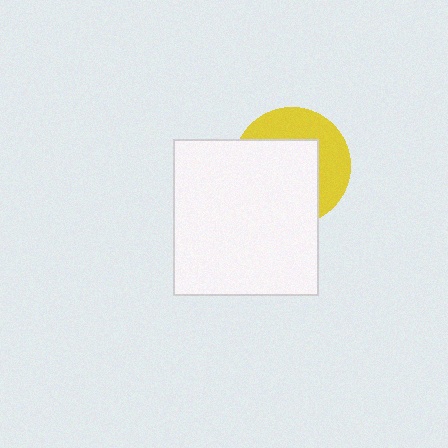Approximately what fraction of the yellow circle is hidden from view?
Roughly 60% of the yellow circle is hidden behind the white rectangle.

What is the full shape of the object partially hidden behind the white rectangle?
The partially hidden object is a yellow circle.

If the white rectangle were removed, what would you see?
You would see the complete yellow circle.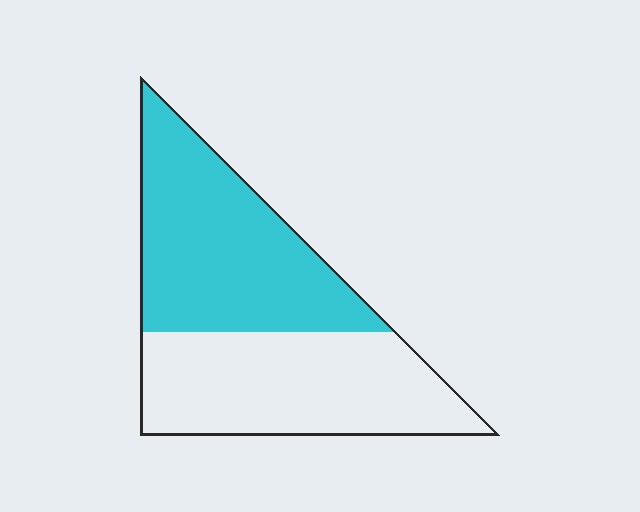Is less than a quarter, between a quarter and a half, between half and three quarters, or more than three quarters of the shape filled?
Between half and three quarters.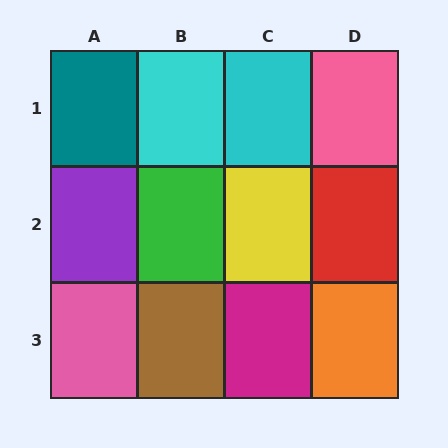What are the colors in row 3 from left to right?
Pink, brown, magenta, orange.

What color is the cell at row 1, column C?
Cyan.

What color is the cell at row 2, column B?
Green.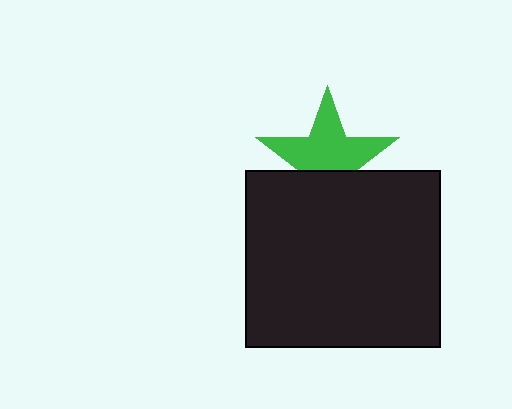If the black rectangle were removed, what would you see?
You would see the complete green star.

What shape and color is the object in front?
The object in front is a black rectangle.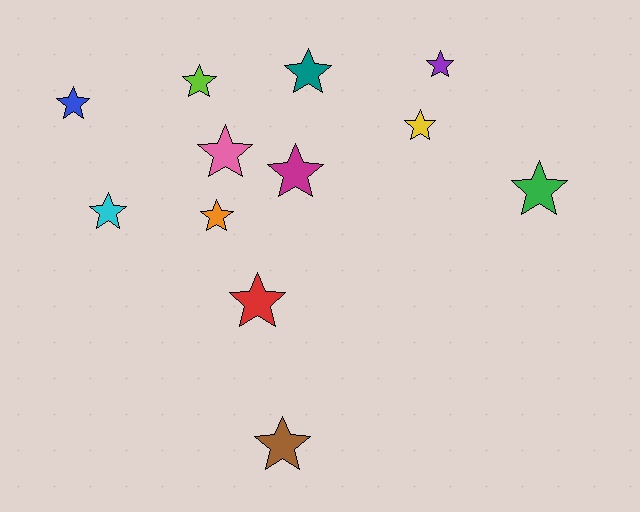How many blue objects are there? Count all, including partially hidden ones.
There is 1 blue object.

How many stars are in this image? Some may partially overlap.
There are 12 stars.